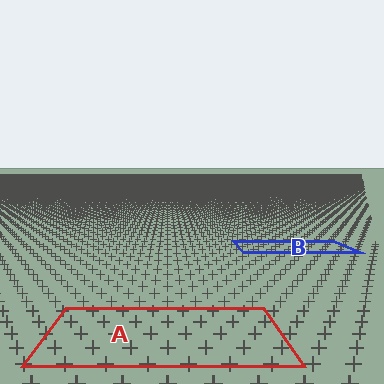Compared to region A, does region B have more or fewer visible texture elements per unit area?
Region B has more texture elements per unit area — they are packed more densely because it is farther away.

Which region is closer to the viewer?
Region A is closer. The texture elements there are larger and more spread out.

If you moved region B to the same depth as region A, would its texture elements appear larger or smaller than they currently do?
They would appear larger. At a closer depth, the same texture elements are projected at a bigger on-screen size.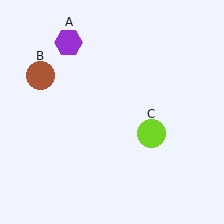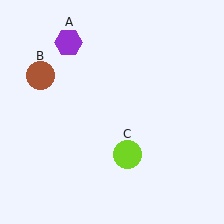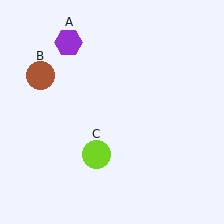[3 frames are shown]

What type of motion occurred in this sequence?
The lime circle (object C) rotated clockwise around the center of the scene.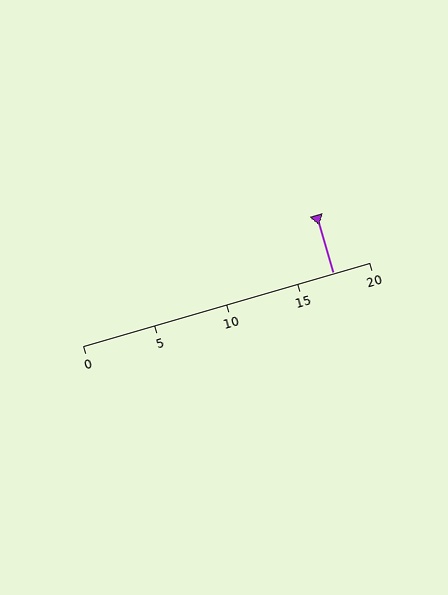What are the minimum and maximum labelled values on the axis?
The axis runs from 0 to 20.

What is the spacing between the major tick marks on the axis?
The major ticks are spaced 5 apart.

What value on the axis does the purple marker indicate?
The marker indicates approximately 17.5.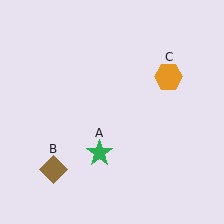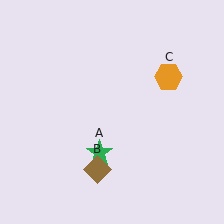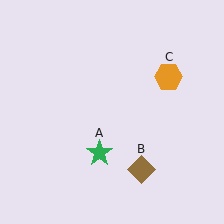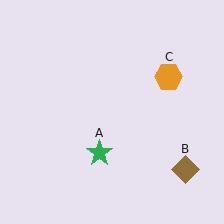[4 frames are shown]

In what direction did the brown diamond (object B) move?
The brown diamond (object B) moved right.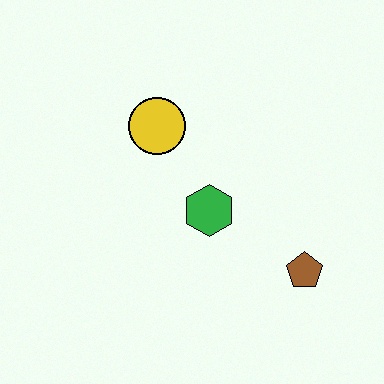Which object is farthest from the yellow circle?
The brown pentagon is farthest from the yellow circle.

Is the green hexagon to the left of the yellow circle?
No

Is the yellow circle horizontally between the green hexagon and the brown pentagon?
No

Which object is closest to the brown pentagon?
The green hexagon is closest to the brown pentagon.